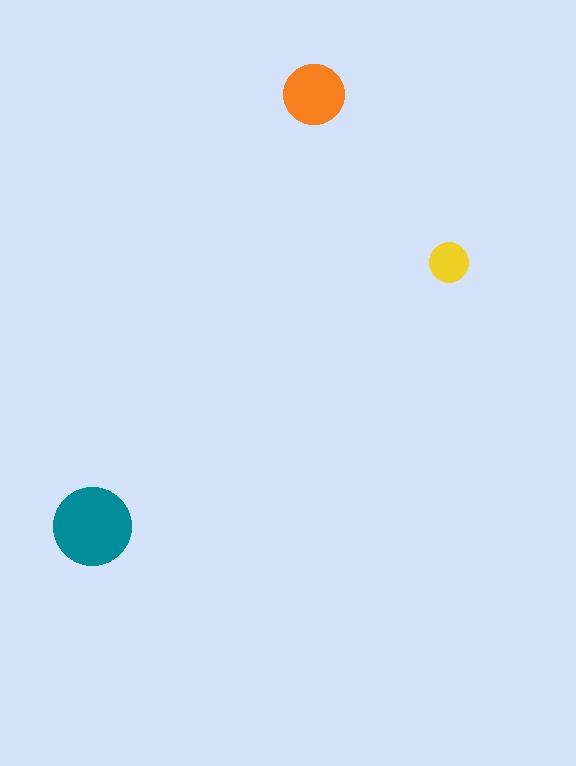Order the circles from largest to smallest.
the teal one, the orange one, the yellow one.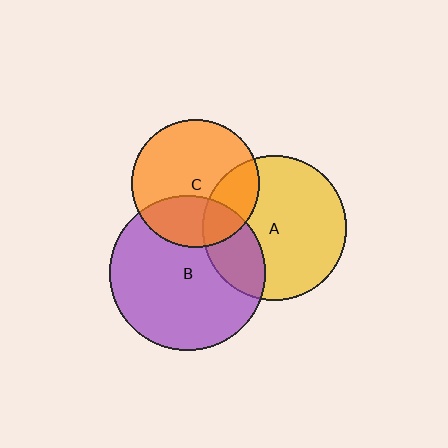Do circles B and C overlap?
Yes.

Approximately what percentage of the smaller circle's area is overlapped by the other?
Approximately 30%.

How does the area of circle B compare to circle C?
Approximately 1.5 times.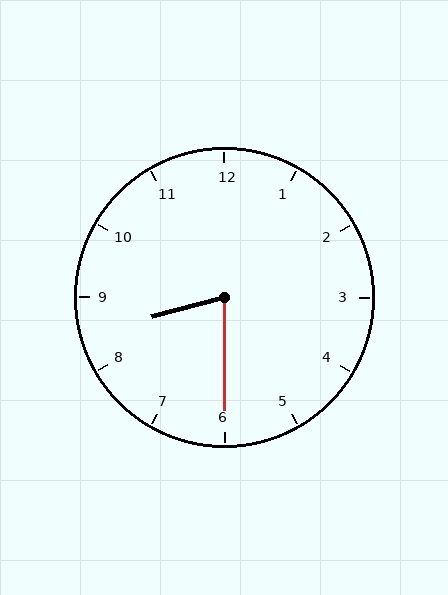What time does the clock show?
8:30.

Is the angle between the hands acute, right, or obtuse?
It is acute.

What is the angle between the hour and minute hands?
Approximately 75 degrees.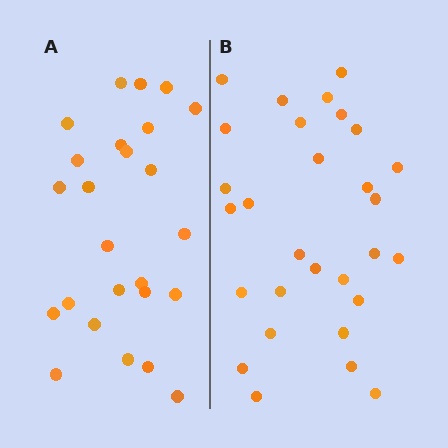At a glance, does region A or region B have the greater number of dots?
Region B (the right region) has more dots.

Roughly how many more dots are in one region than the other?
Region B has about 4 more dots than region A.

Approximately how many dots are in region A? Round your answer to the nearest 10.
About 20 dots. (The exact count is 25, which rounds to 20.)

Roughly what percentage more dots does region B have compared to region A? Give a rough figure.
About 15% more.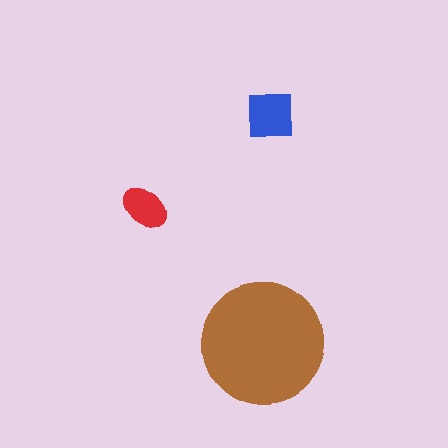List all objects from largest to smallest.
The brown circle, the blue square, the red ellipse.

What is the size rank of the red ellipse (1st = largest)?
3rd.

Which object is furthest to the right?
The blue square is rightmost.